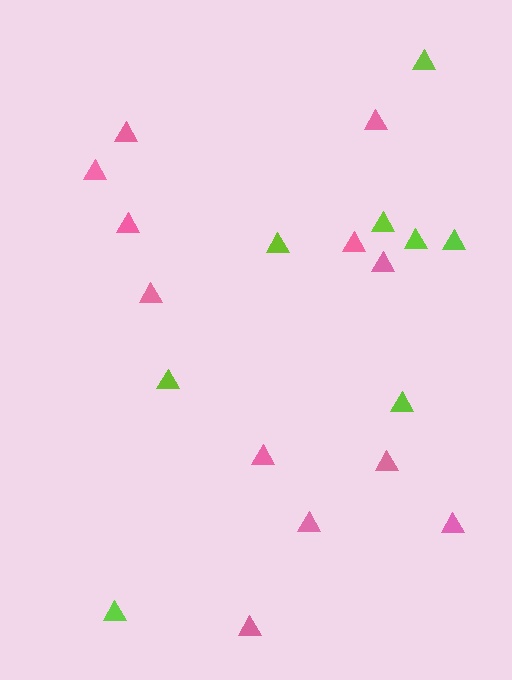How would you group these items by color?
There are 2 groups: one group of lime triangles (8) and one group of pink triangles (12).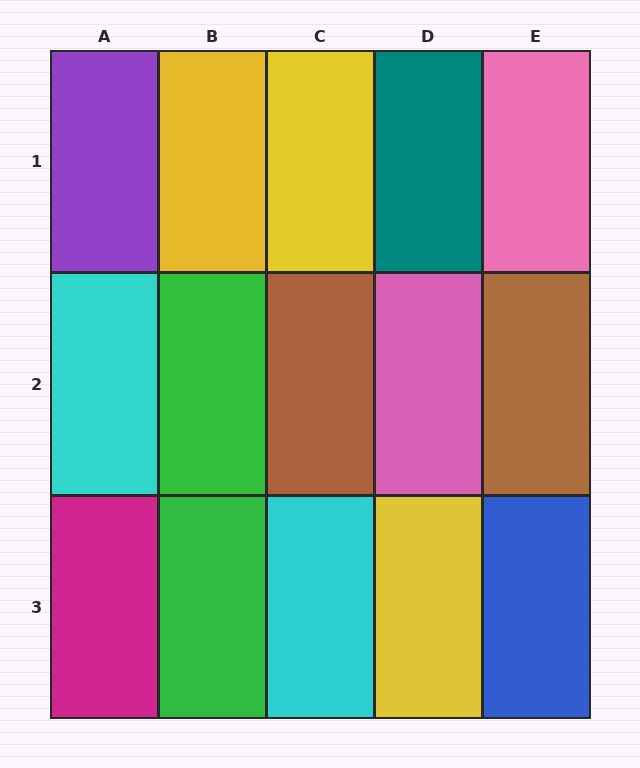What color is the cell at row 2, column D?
Pink.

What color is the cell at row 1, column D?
Teal.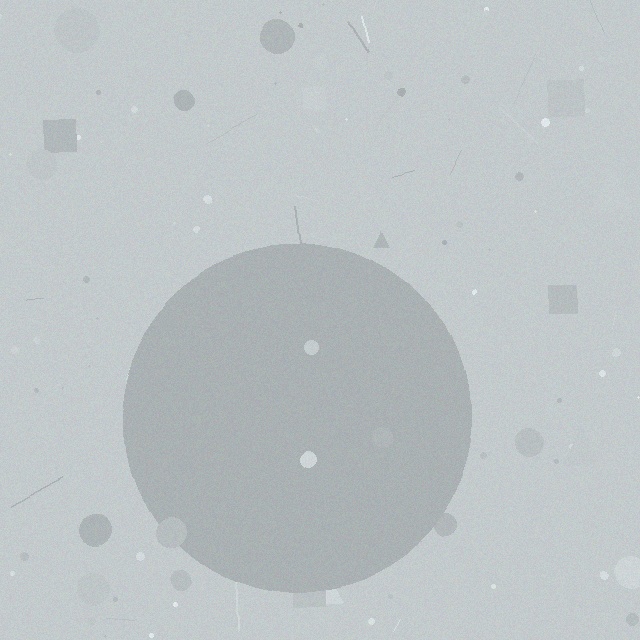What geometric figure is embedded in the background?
A circle is embedded in the background.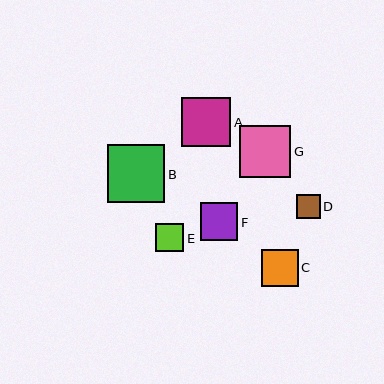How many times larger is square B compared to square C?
Square B is approximately 1.6 times the size of square C.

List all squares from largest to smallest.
From largest to smallest: B, G, A, F, C, E, D.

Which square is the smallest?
Square D is the smallest with a size of approximately 23 pixels.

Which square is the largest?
Square B is the largest with a size of approximately 58 pixels.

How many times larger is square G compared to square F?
Square G is approximately 1.4 times the size of square F.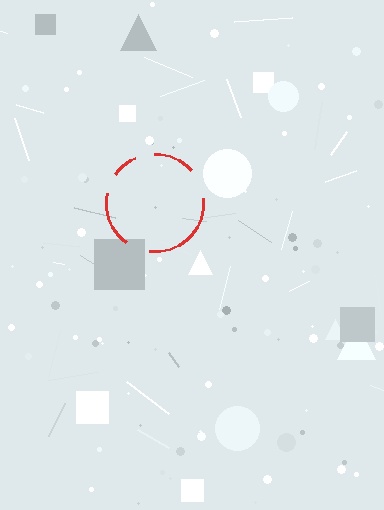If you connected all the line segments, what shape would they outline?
They would outline a circle.